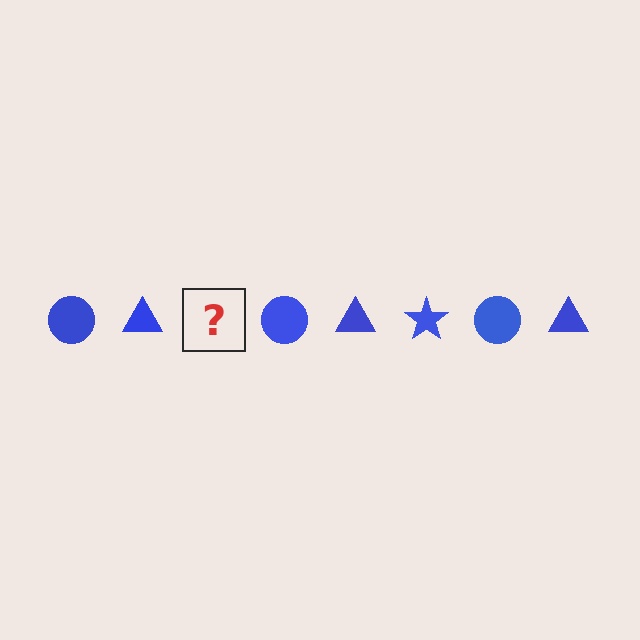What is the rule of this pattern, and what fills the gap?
The rule is that the pattern cycles through circle, triangle, star shapes in blue. The gap should be filled with a blue star.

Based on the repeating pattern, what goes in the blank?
The blank should be a blue star.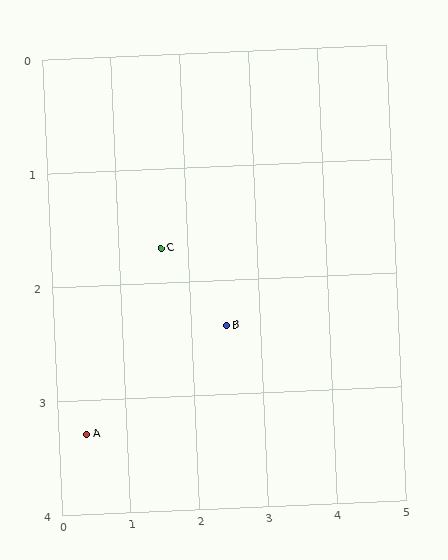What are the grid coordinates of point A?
Point A is at approximately (0.4, 3.3).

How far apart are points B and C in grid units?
Points B and C are about 1.1 grid units apart.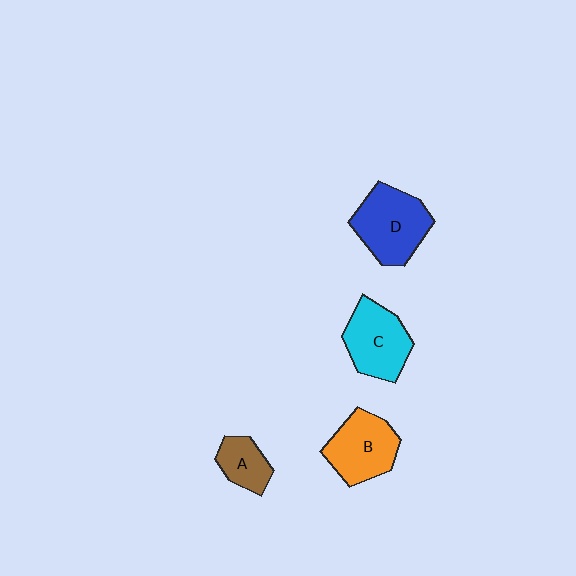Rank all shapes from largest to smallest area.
From largest to smallest: D (blue), C (cyan), B (orange), A (brown).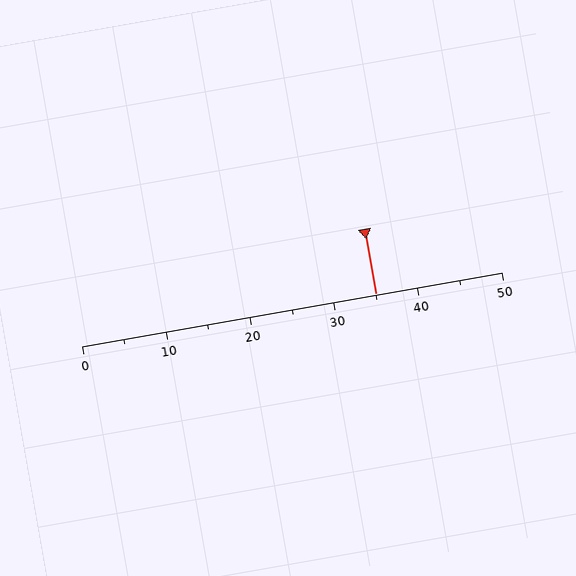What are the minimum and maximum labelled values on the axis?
The axis runs from 0 to 50.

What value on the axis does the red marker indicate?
The marker indicates approximately 35.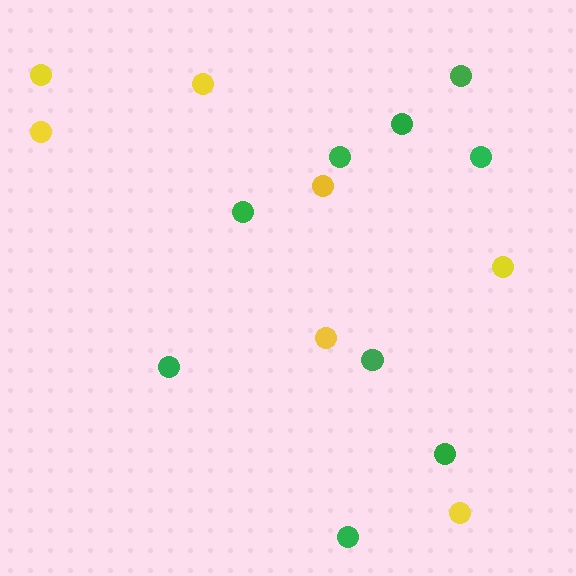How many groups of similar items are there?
There are 2 groups: one group of yellow circles (7) and one group of green circles (9).